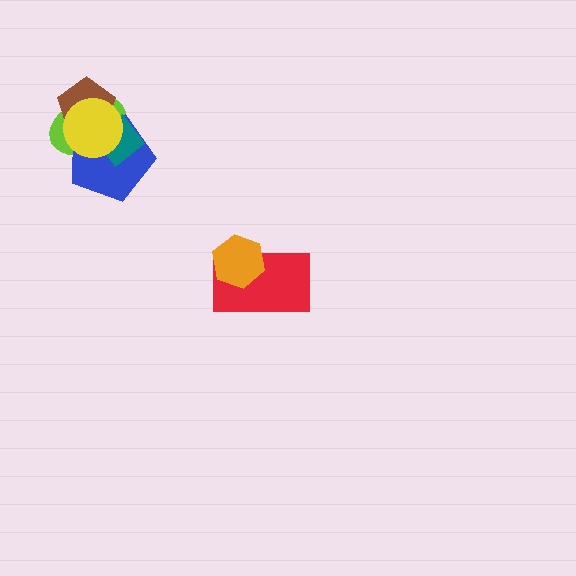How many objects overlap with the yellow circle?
4 objects overlap with the yellow circle.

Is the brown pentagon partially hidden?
Yes, it is partially covered by another shape.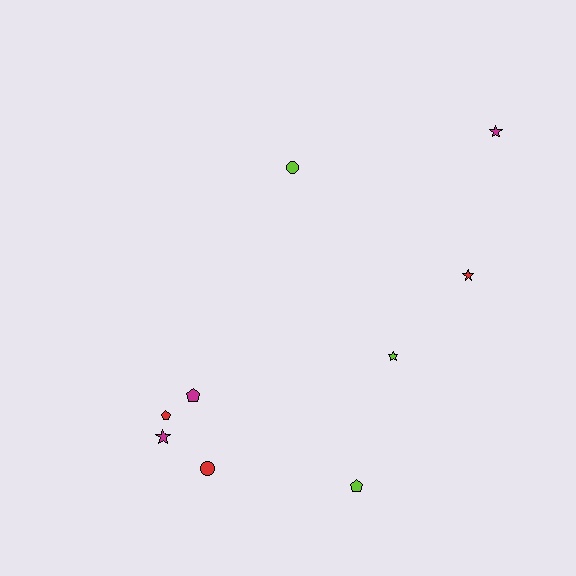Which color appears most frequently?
Magenta, with 3 objects.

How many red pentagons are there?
There is 1 red pentagon.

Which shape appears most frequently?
Star, with 4 objects.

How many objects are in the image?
There are 9 objects.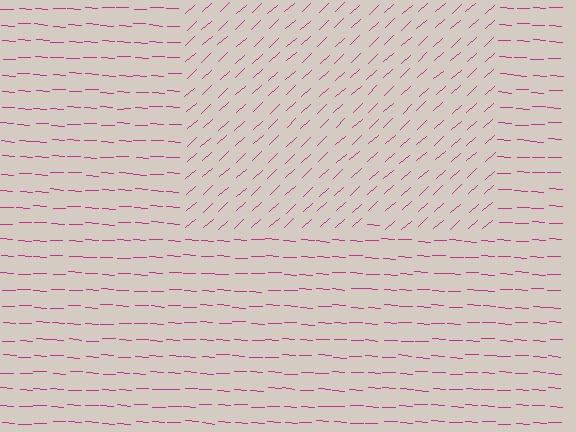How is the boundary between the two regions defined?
The boundary is defined purely by a change in line orientation (approximately 45 degrees difference). All lines are the same color and thickness.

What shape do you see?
I see a rectangle.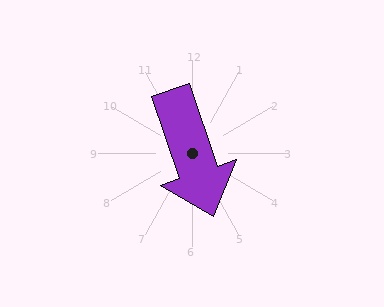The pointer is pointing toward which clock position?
Roughly 5 o'clock.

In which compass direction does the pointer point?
South.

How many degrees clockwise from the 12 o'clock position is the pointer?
Approximately 161 degrees.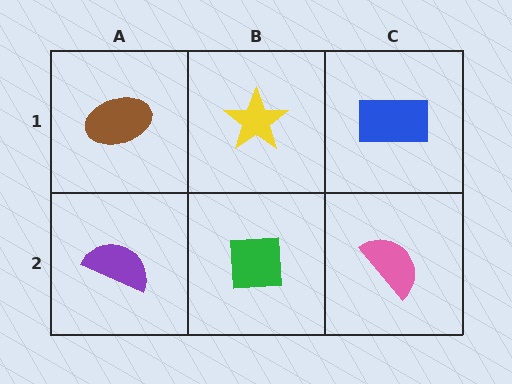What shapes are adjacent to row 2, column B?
A yellow star (row 1, column B), a purple semicircle (row 2, column A), a pink semicircle (row 2, column C).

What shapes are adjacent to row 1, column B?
A green square (row 2, column B), a brown ellipse (row 1, column A), a blue rectangle (row 1, column C).